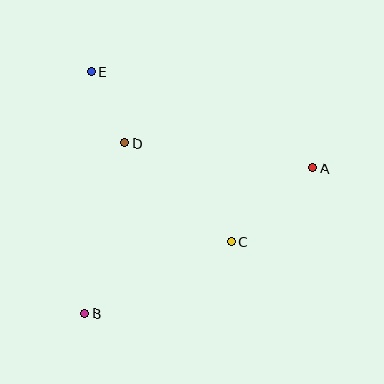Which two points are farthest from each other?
Points A and B are farthest from each other.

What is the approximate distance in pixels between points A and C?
The distance between A and C is approximately 110 pixels.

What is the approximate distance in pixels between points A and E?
The distance between A and E is approximately 241 pixels.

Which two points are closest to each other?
Points D and E are closest to each other.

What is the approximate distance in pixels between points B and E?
The distance between B and E is approximately 242 pixels.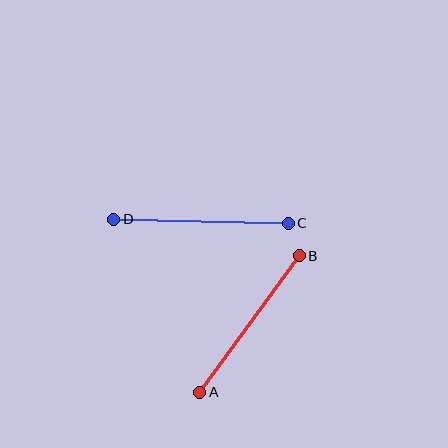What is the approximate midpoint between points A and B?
The midpoint is at approximately (250, 324) pixels.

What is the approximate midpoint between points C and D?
The midpoint is at approximately (201, 221) pixels.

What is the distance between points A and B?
The distance is approximately 169 pixels.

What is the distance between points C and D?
The distance is approximately 174 pixels.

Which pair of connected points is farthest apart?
Points C and D are farthest apart.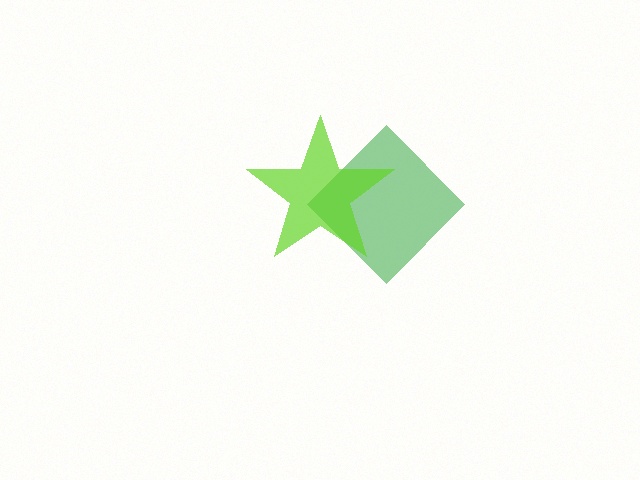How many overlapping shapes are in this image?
There are 2 overlapping shapes in the image.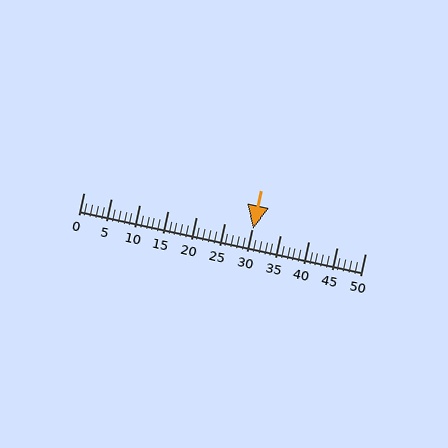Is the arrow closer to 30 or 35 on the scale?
The arrow is closer to 30.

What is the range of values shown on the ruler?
The ruler shows values from 0 to 50.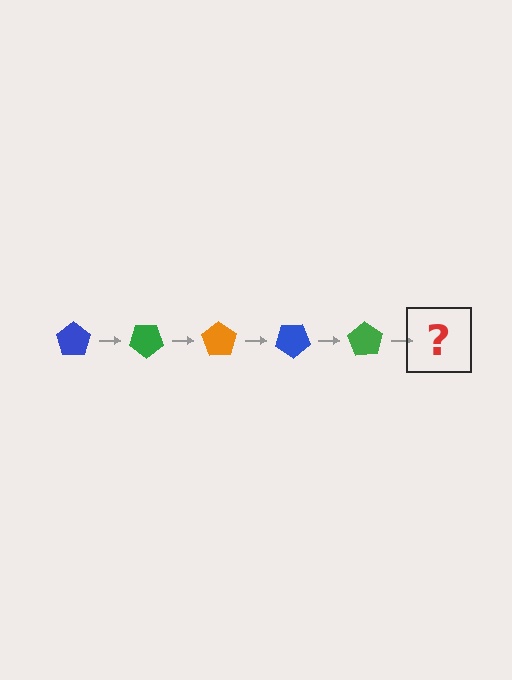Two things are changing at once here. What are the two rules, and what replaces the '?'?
The two rules are that it rotates 35 degrees each step and the color cycles through blue, green, and orange. The '?' should be an orange pentagon, rotated 175 degrees from the start.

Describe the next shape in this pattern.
It should be an orange pentagon, rotated 175 degrees from the start.